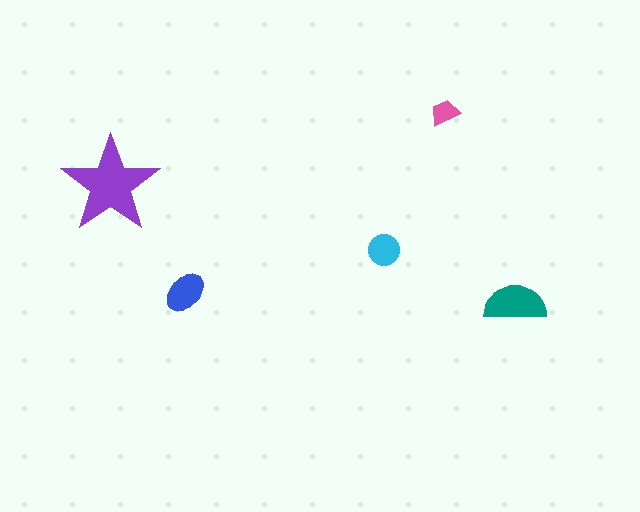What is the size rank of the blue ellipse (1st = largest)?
3rd.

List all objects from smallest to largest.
The pink trapezoid, the cyan circle, the blue ellipse, the teal semicircle, the purple star.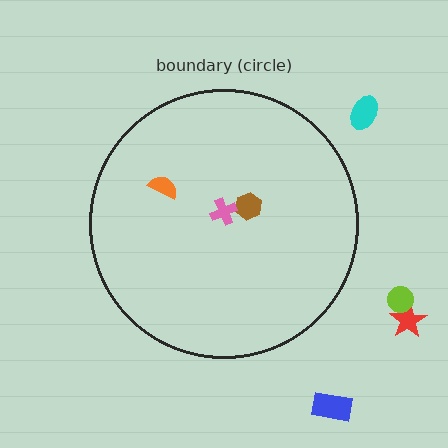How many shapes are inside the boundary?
3 inside, 4 outside.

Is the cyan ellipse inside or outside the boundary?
Outside.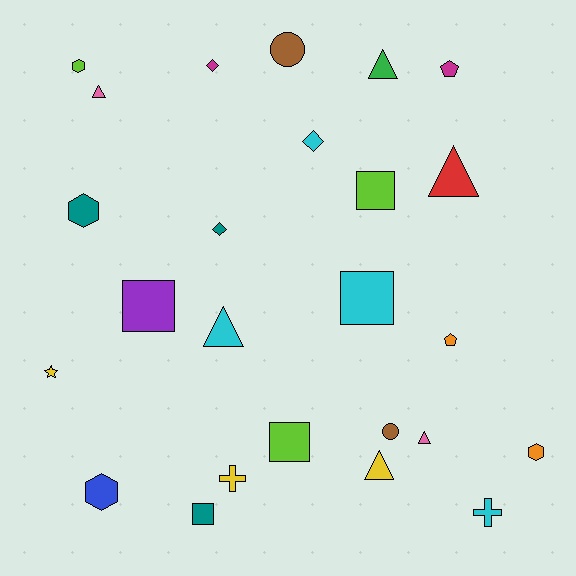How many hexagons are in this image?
There are 4 hexagons.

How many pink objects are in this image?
There are 2 pink objects.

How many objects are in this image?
There are 25 objects.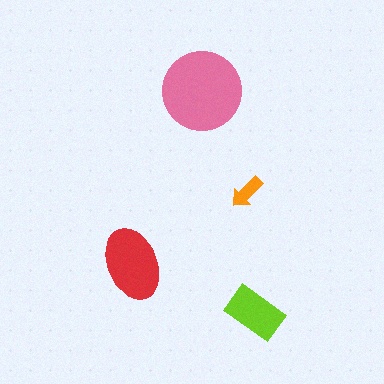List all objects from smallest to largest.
The orange arrow, the lime rectangle, the red ellipse, the pink circle.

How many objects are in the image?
There are 4 objects in the image.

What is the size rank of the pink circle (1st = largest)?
1st.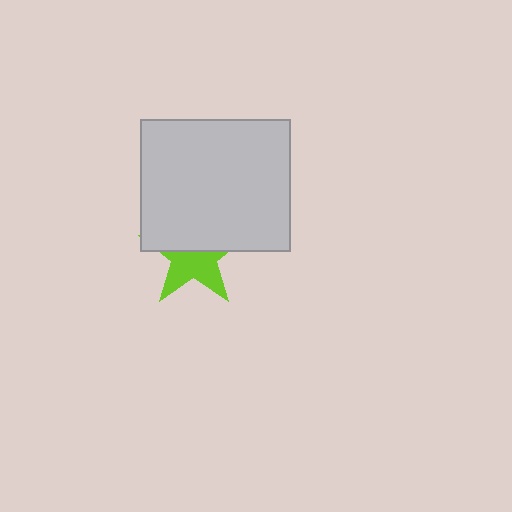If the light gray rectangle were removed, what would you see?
You would see the complete lime star.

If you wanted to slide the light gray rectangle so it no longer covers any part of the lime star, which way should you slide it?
Slide it up — that is the most direct way to separate the two shapes.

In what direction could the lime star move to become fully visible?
The lime star could move down. That would shift it out from behind the light gray rectangle entirely.